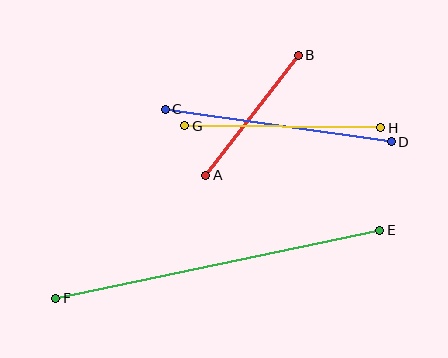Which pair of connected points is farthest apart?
Points E and F are farthest apart.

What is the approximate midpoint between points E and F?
The midpoint is at approximately (218, 264) pixels.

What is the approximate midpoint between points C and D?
The midpoint is at approximately (278, 126) pixels.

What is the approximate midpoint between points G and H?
The midpoint is at approximately (283, 127) pixels.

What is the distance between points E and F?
The distance is approximately 331 pixels.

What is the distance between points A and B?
The distance is approximately 151 pixels.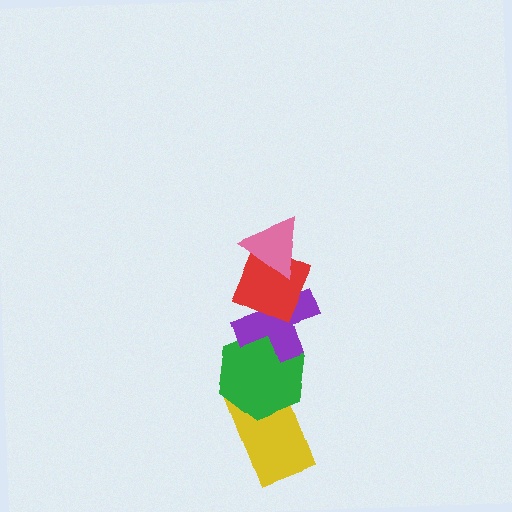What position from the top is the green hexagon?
The green hexagon is 4th from the top.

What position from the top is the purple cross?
The purple cross is 3rd from the top.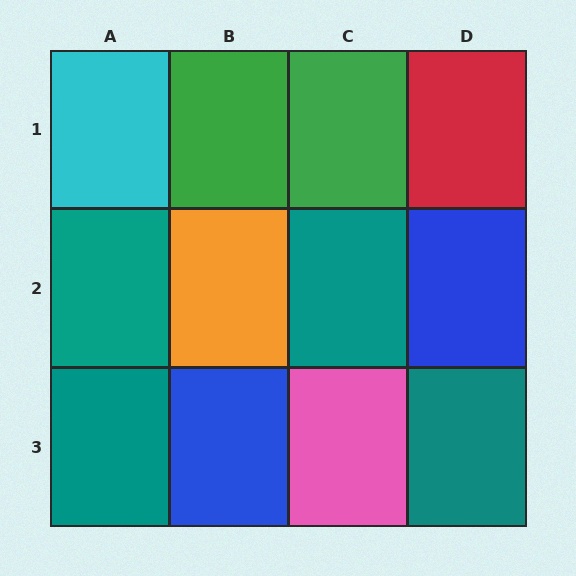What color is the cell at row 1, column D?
Red.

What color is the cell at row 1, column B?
Green.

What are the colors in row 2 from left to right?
Teal, orange, teal, blue.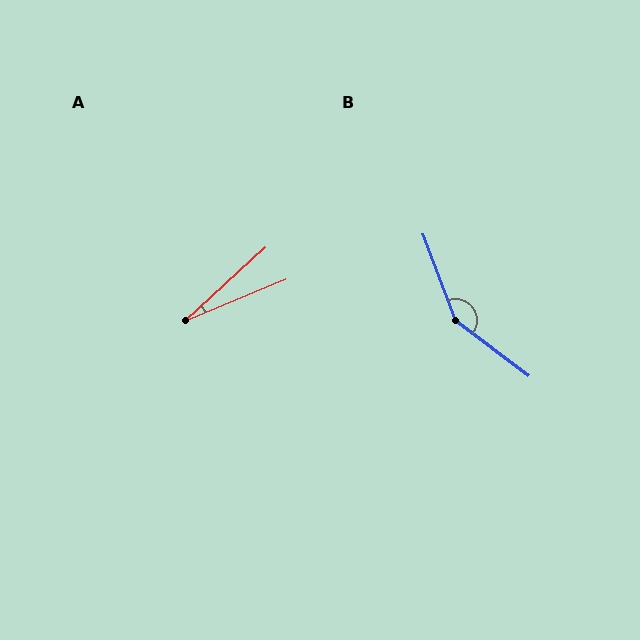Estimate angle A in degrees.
Approximately 20 degrees.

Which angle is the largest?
B, at approximately 148 degrees.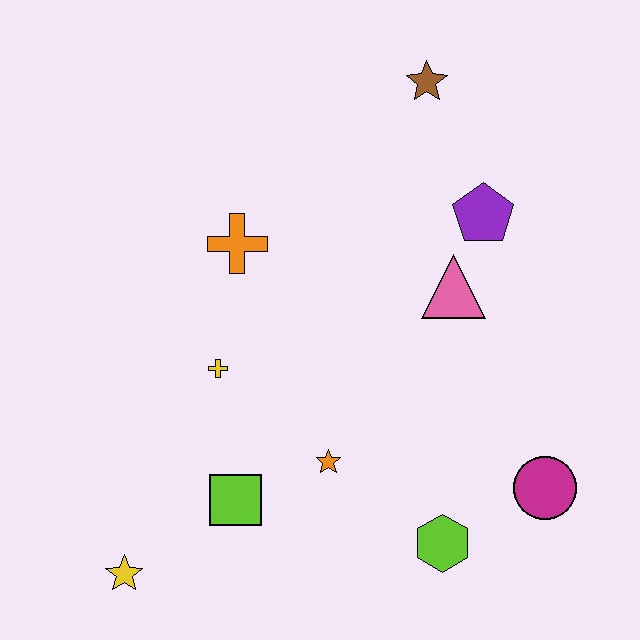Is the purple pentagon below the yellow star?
No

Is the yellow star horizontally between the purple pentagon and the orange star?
No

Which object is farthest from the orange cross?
The magenta circle is farthest from the orange cross.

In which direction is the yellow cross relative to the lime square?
The yellow cross is above the lime square.